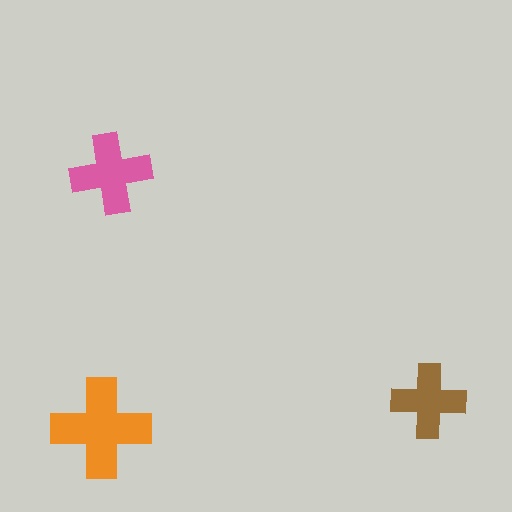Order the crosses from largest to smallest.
the orange one, the pink one, the brown one.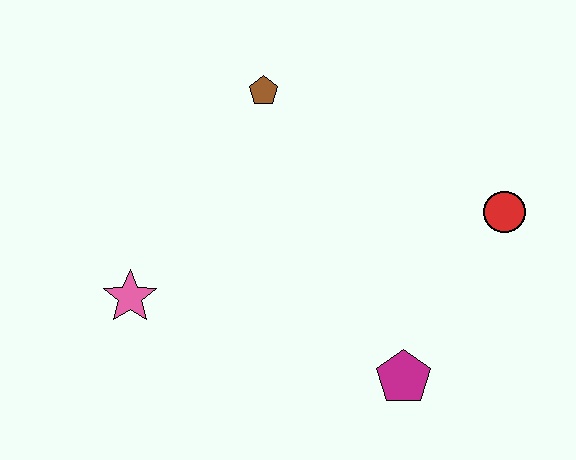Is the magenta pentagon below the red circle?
Yes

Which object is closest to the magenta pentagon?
The red circle is closest to the magenta pentagon.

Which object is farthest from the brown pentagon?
The magenta pentagon is farthest from the brown pentagon.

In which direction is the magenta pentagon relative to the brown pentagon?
The magenta pentagon is below the brown pentagon.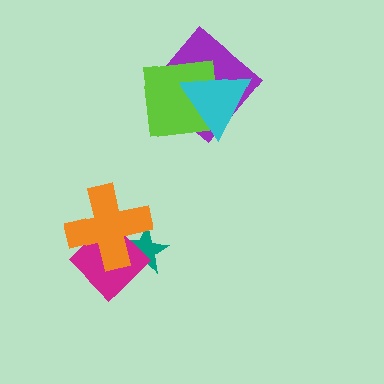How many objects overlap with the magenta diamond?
2 objects overlap with the magenta diamond.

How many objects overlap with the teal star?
2 objects overlap with the teal star.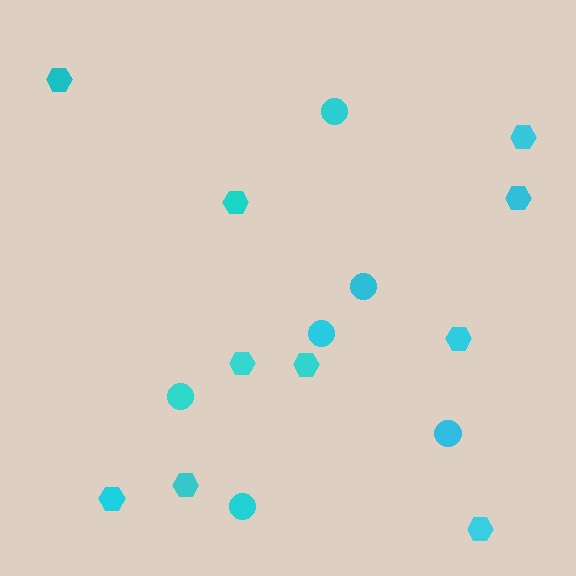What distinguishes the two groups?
There are 2 groups: one group of circles (6) and one group of hexagons (10).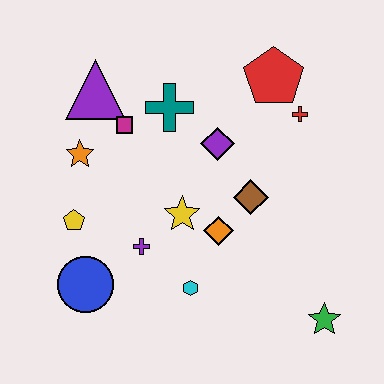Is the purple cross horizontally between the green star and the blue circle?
Yes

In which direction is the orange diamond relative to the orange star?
The orange diamond is to the right of the orange star.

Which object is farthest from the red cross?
The blue circle is farthest from the red cross.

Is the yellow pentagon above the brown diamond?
No